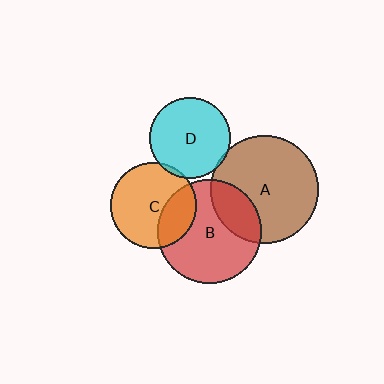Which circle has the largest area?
Circle A (brown).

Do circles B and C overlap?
Yes.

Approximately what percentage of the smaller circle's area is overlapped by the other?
Approximately 30%.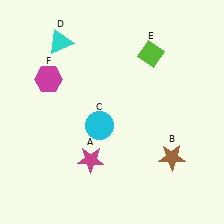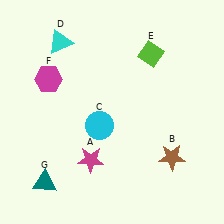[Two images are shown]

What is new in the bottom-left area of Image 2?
A teal triangle (G) was added in the bottom-left area of Image 2.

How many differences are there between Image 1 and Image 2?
There is 1 difference between the two images.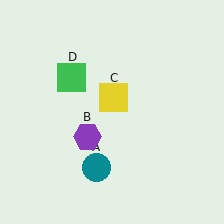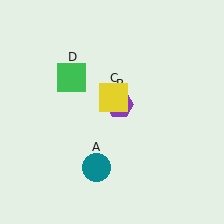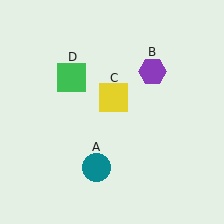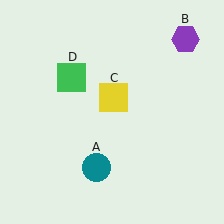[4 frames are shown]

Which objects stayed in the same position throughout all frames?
Teal circle (object A) and yellow square (object C) and green square (object D) remained stationary.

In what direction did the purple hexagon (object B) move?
The purple hexagon (object B) moved up and to the right.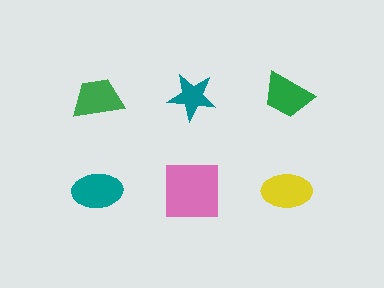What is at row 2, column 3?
A yellow ellipse.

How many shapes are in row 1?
3 shapes.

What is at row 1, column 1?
A green trapezoid.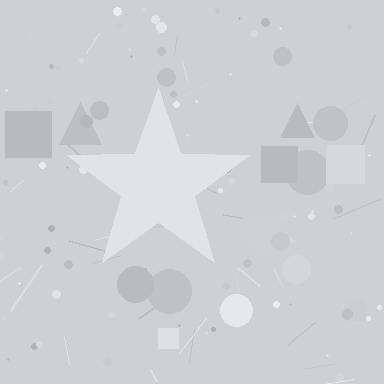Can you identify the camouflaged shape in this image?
The camouflaged shape is a star.